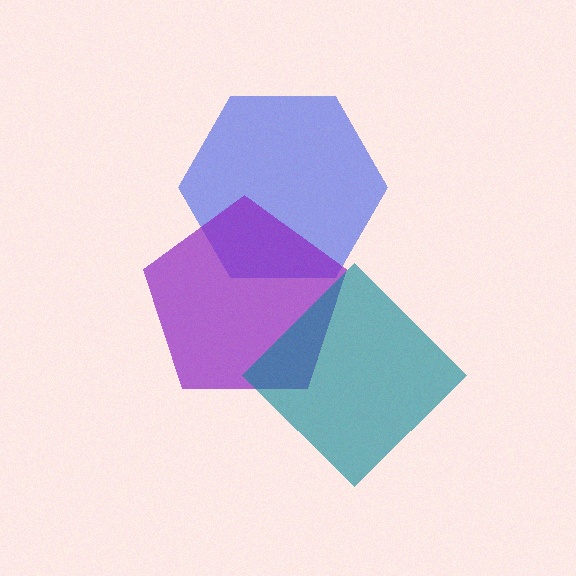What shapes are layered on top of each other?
The layered shapes are: a blue hexagon, a purple pentagon, a teal diamond.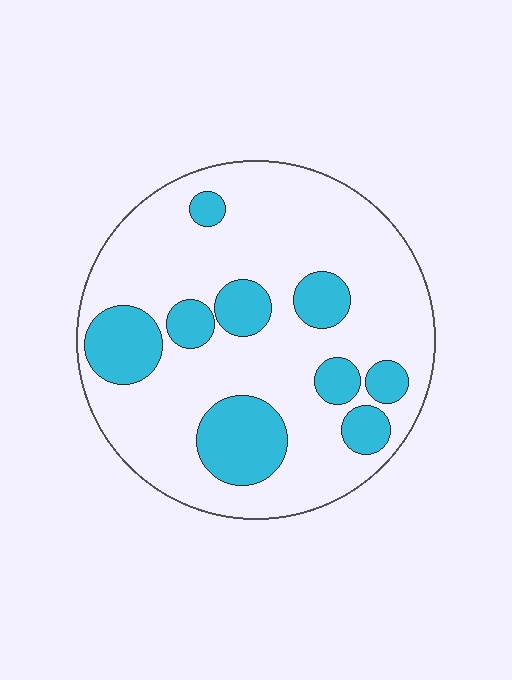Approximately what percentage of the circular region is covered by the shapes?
Approximately 25%.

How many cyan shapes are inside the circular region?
9.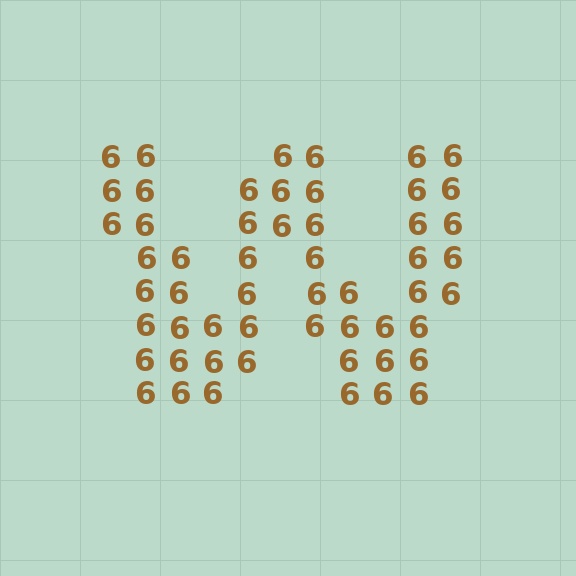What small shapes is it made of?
It is made of small digit 6's.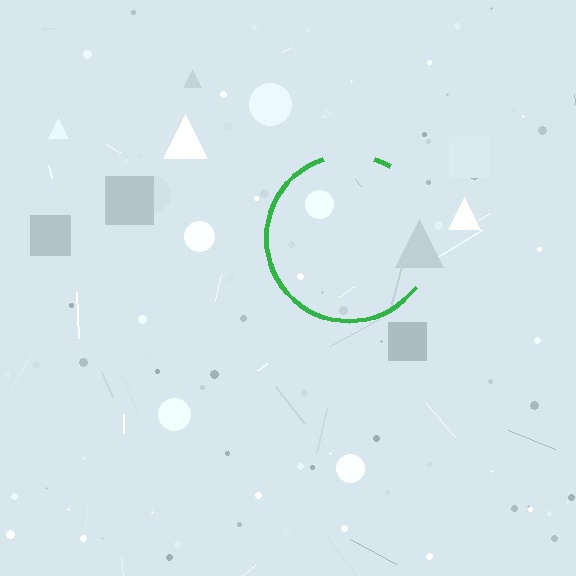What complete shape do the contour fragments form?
The contour fragments form a circle.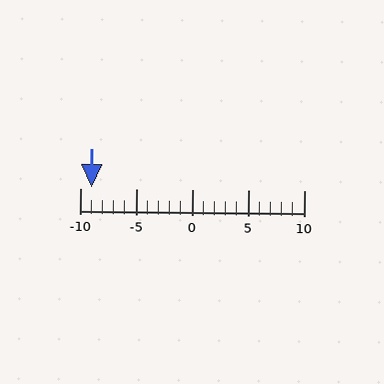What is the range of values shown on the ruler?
The ruler shows values from -10 to 10.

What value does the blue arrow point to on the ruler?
The blue arrow points to approximately -9.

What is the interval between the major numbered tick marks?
The major tick marks are spaced 5 units apart.